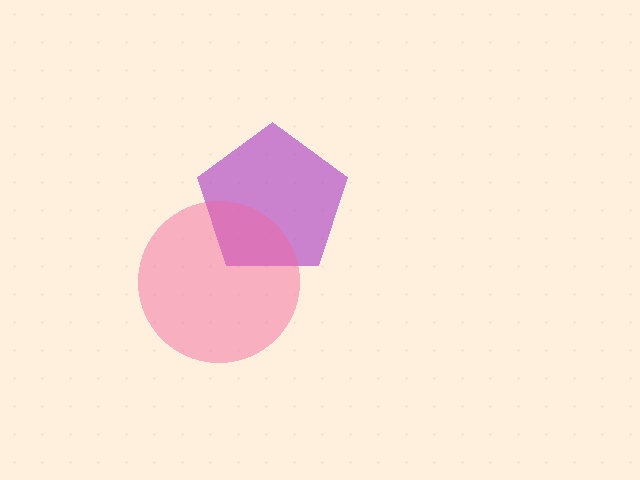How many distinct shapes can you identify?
There are 2 distinct shapes: a purple pentagon, a pink circle.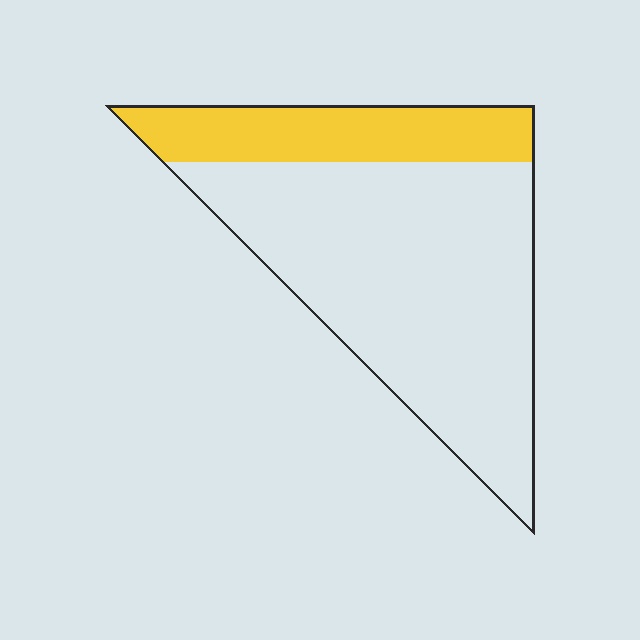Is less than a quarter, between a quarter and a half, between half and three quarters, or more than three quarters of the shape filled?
Less than a quarter.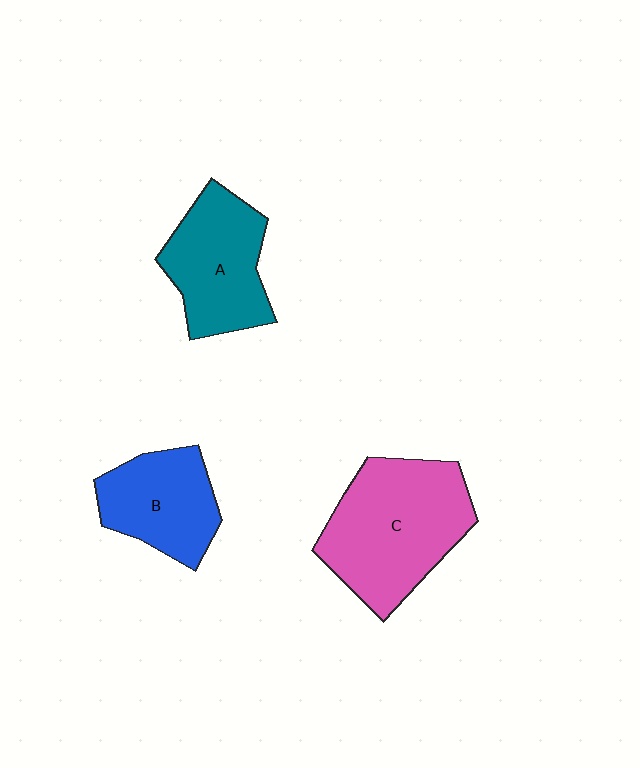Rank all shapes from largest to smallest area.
From largest to smallest: C (pink), A (teal), B (blue).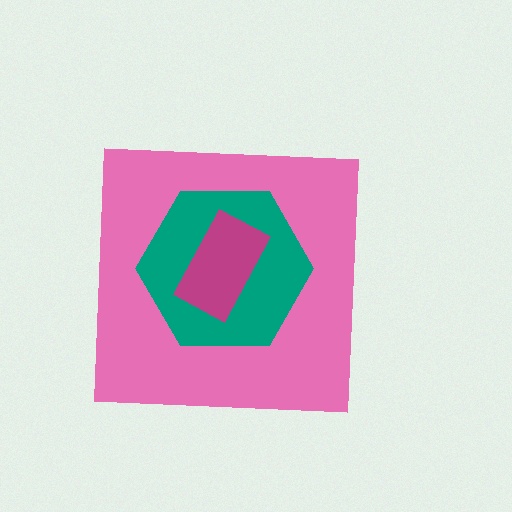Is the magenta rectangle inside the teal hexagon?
Yes.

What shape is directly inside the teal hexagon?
The magenta rectangle.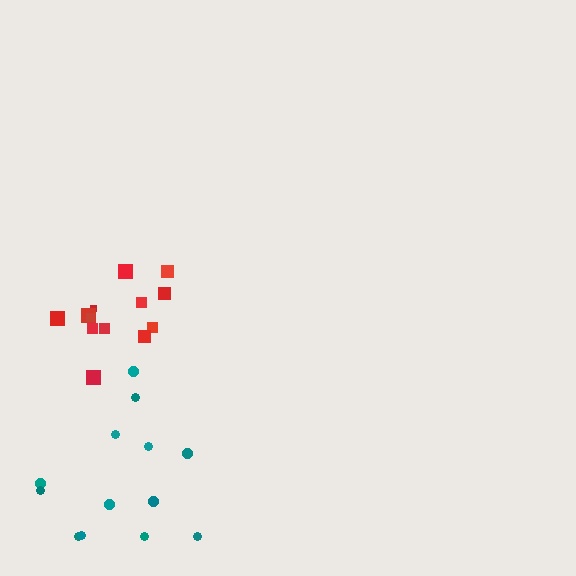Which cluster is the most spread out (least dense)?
Teal.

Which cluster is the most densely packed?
Red.